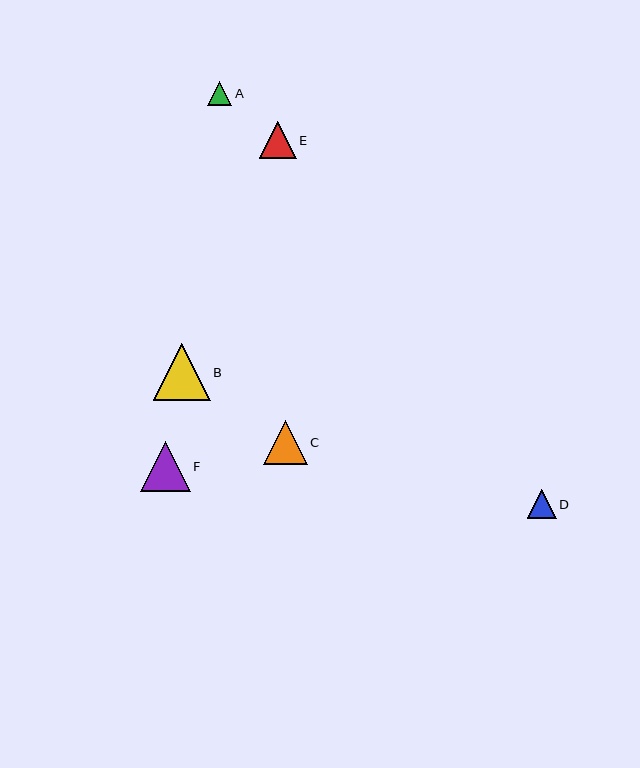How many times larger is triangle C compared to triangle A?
Triangle C is approximately 1.8 times the size of triangle A.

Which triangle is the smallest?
Triangle A is the smallest with a size of approximately 24 pixels.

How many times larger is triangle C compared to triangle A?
Triangle C is approximately 1.8 times the size of triangle A.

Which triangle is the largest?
Triangle B is the largest with a size of approximately 57 pixels.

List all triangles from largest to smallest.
From largest to smallest: B, F, C, E, D, A.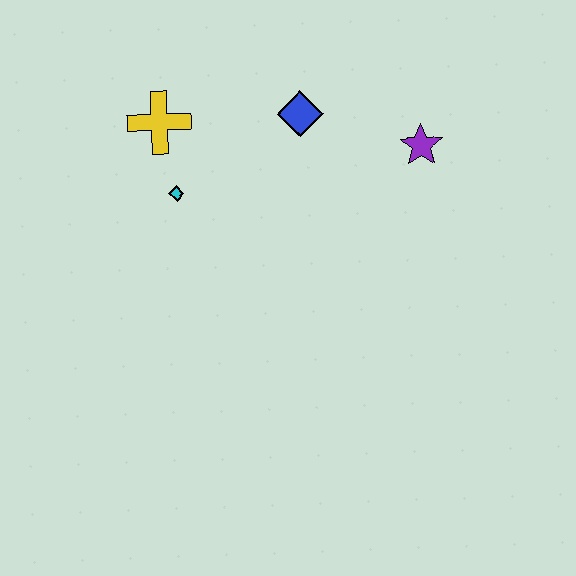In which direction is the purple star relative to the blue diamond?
The purple star is to the right of the blue diamond.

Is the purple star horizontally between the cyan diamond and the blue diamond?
No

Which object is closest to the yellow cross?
The cyan diamond is closest to the yellow cross.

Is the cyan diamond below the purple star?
Yes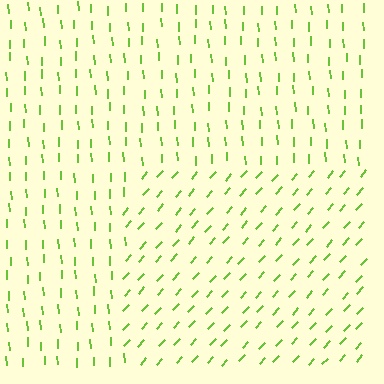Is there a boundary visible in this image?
Yes, there is a texture boundary formed by a change in line orientation.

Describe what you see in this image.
The image is filled with small lime line segments. A rectangle region in the image has lines oriented differently from the surrounding lines, creating a visible texture boundary.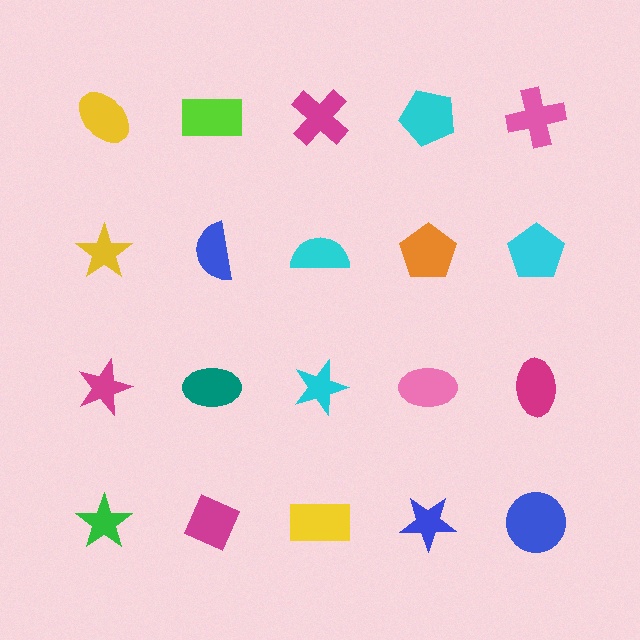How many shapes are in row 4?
5 shapes.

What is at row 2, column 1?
A yellow star.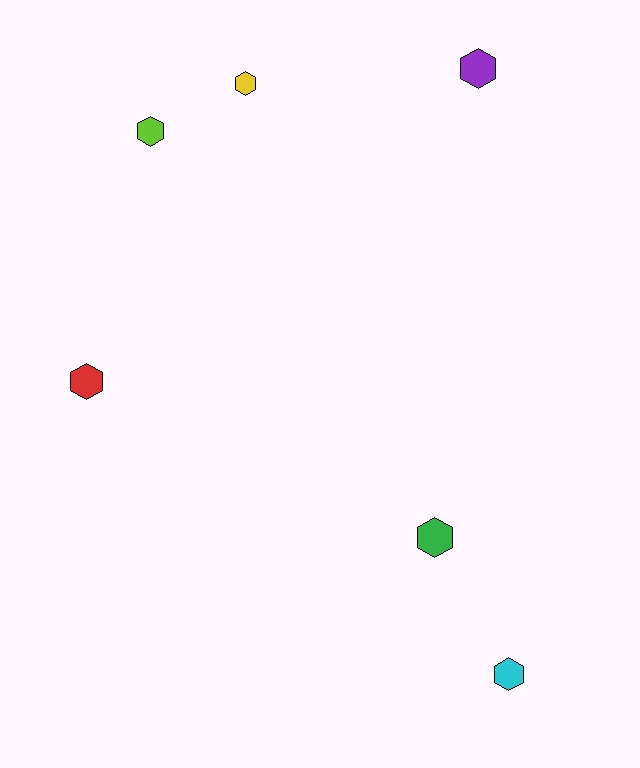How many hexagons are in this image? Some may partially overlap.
There are 6 hexagons.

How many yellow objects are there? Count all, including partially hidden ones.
There is 1 yellow object.